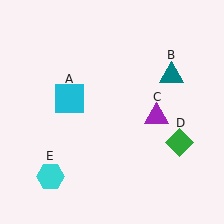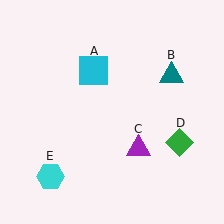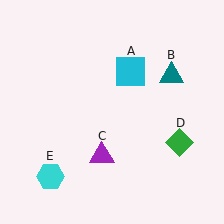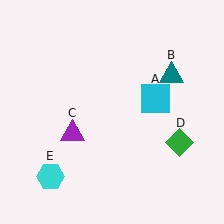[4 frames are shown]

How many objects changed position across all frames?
2 objects changed position: cyan square (object A), purple triangle (object C).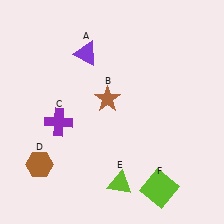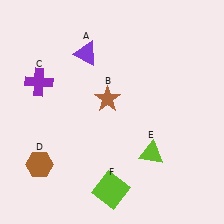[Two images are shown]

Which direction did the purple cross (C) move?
The purple cross (C) moved up.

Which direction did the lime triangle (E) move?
The lime triangle (E) moved right.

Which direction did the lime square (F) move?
The lime square (F) moved left.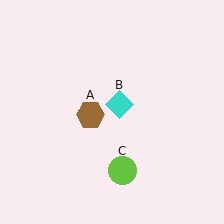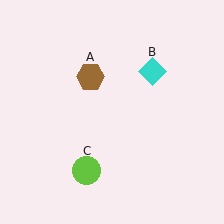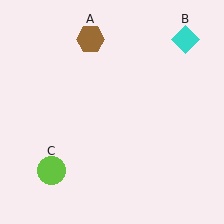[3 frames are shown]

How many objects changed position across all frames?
3 objects changed position: brown hexagon (object A), cyan diamond (object B), lime circle (object C).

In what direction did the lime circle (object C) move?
The lime circle (object C) moved left.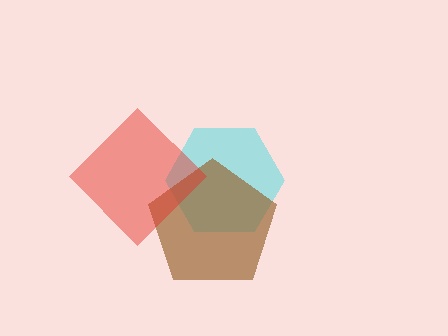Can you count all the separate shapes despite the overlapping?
Yes, there are 3 separate shapes.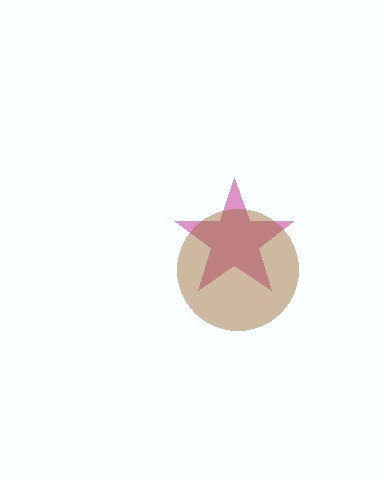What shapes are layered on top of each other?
The layered shapes are: a magenta star, a brown circle.